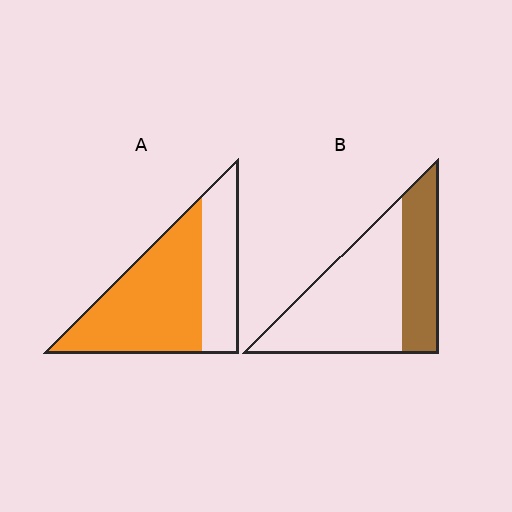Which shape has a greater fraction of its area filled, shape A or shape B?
Shape A.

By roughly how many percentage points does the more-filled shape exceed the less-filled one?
By roughly 30 percentage points (A over B).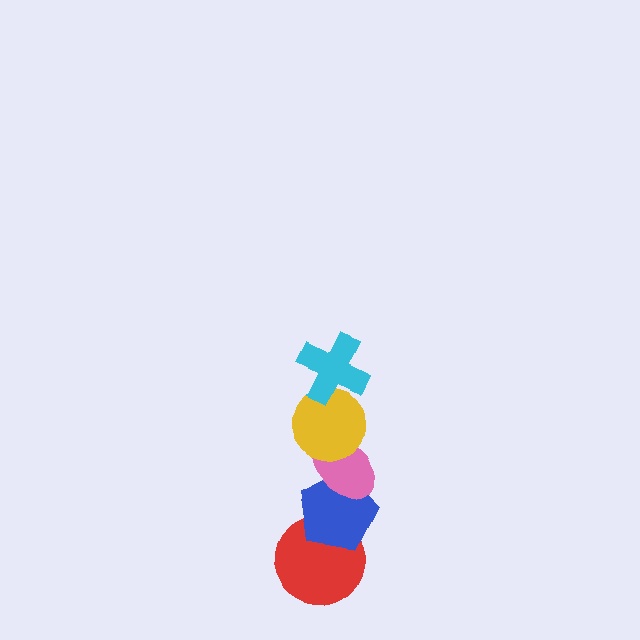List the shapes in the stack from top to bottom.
From top to bottom: the cyan cross, the yellow circle, the pink ellipse, the blue pentagon, the red circle.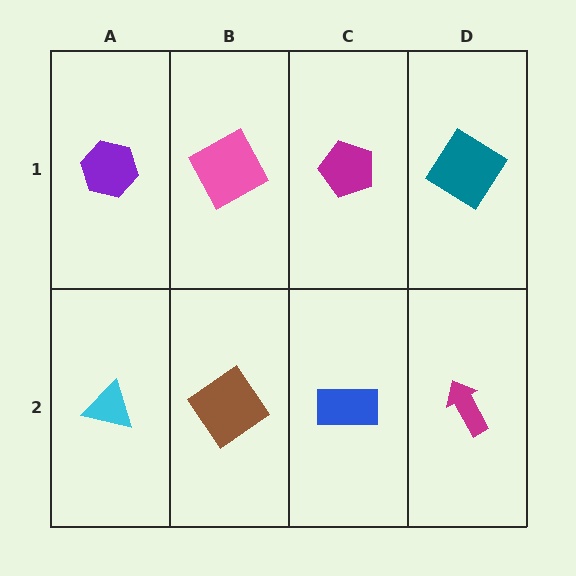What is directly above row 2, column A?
A purple hexagon.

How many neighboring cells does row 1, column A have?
2.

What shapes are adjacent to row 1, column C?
A blue rectangle (row 2, column C), a pink square (row 1, column B), a teal diamond (row 1, column D).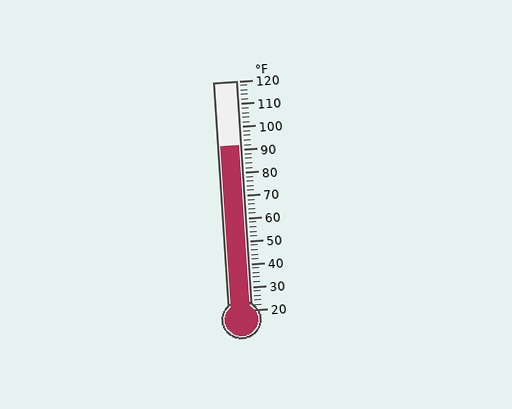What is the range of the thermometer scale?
The thermometer scale ranges from 20°F to 120°F.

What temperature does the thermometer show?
The thermometer shows approximately 92°F.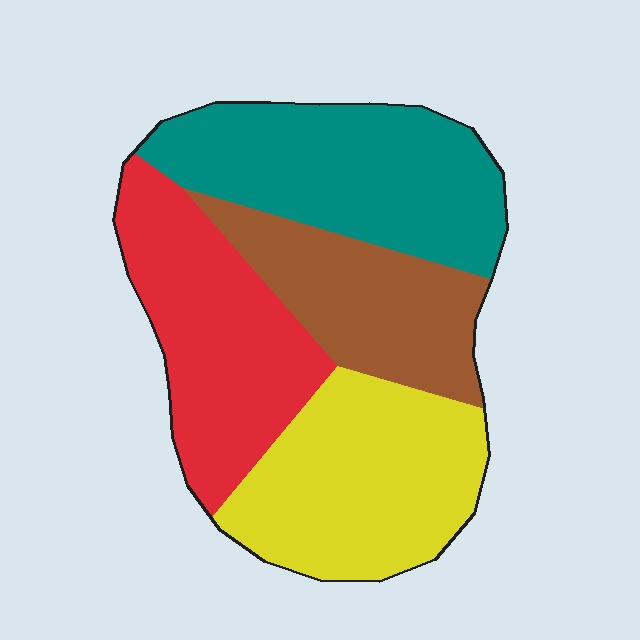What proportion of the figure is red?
Red takes up about one quarter (1/4) of the figure.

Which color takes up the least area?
Brown, at roughly 20%.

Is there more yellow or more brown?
Yellow.